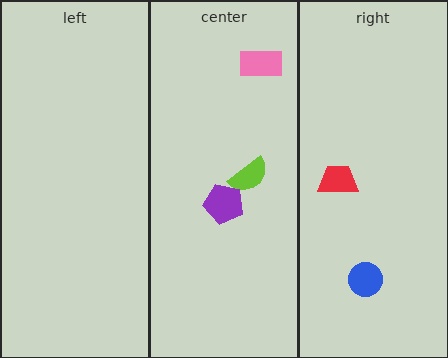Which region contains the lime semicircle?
The center region.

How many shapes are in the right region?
2.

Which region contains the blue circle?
The right region.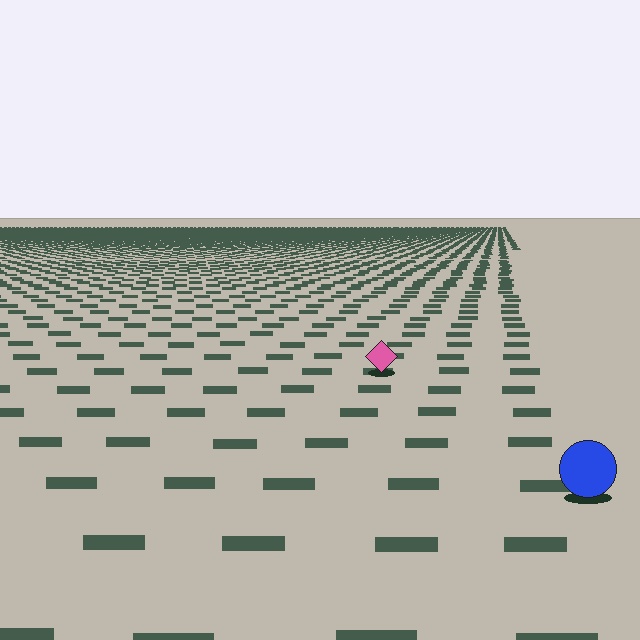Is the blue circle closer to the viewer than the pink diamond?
Yes. The blue circle is closer — you can tell from the texture gradient: the ground texture is coarser near it.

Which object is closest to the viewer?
The blue circle is closest. The texture marks near it are larger and more spread out.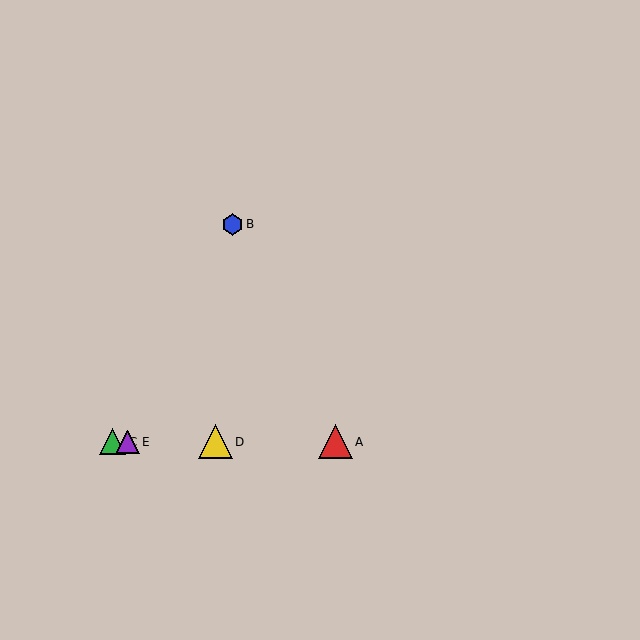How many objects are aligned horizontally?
4 objects (A, C, D, E) are aligned horizontally.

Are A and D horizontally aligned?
Yes, both are at y≈442.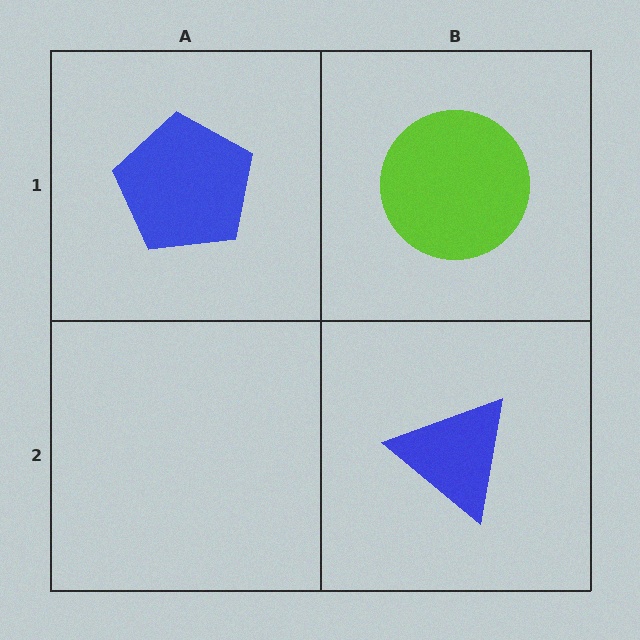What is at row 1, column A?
A blue pentagon.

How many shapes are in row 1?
2 shapes.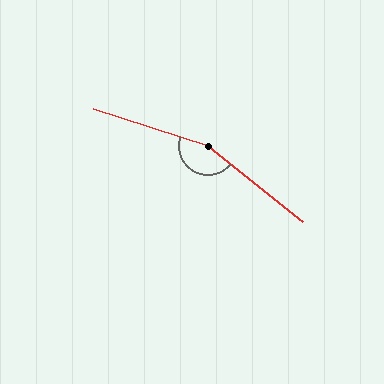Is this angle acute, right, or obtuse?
It is obtuse.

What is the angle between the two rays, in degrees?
Approximately 159 degrees.